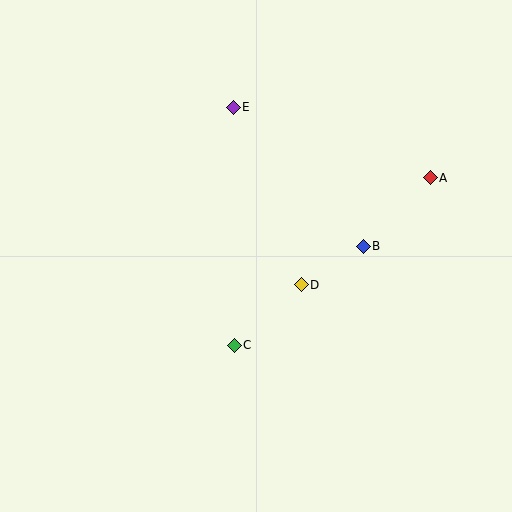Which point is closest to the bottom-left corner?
Point C is closest to the bottom-left corner.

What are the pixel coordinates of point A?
Point A is at (430, 178).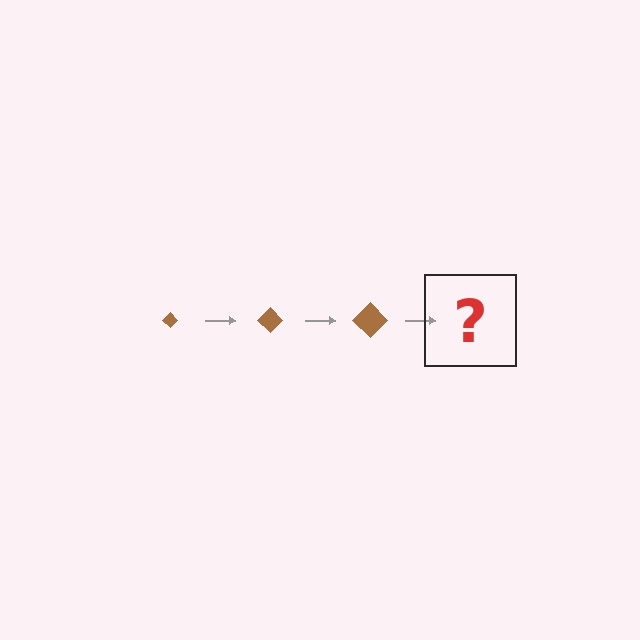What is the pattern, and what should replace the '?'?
The pattern is that the diamond gets progressively larger each step. The '?' should be a brown diamond, larger than the previous one.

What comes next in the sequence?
The next element should be a brown diamond, larger than the previous one.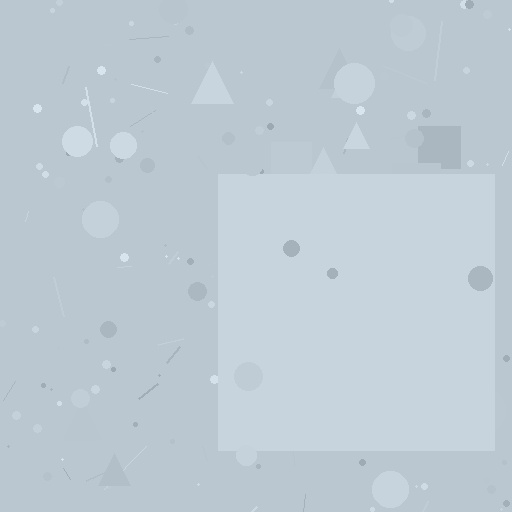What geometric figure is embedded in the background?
A square is embedded in the background.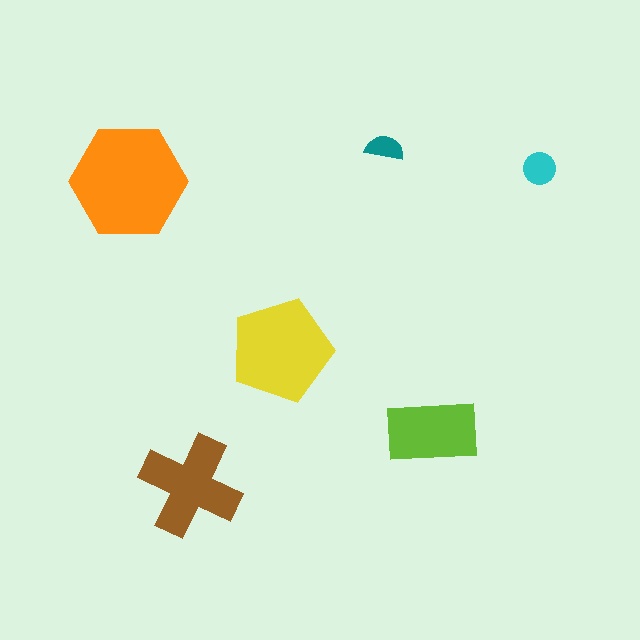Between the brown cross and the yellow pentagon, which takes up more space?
The yellow pentagon.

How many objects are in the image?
There are 6 objects in the image.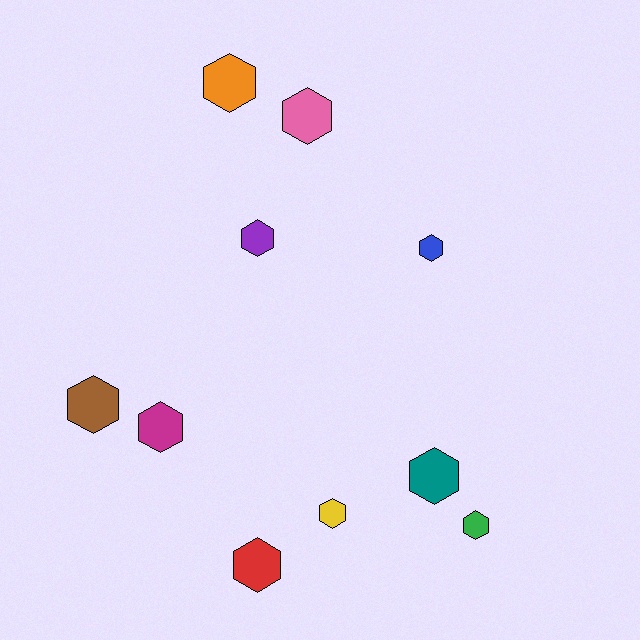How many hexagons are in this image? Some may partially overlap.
There are 10 hexagons.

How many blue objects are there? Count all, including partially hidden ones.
There is 1 blue object.